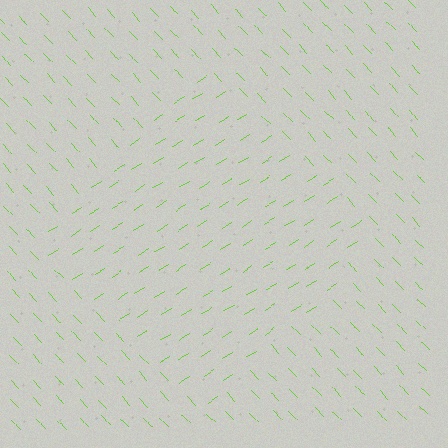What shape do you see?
I see a diamond.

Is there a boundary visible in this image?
Yes, there is a texture boundary formed by a change in line orientation.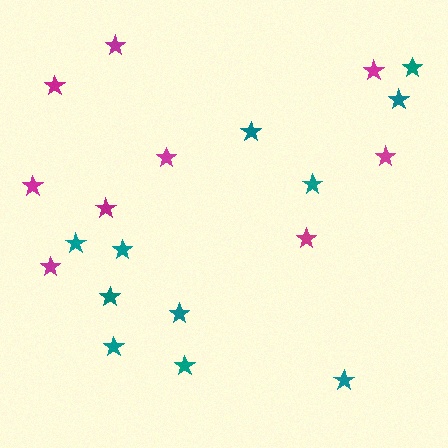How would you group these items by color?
There are 2 groups: one group of teal stars (11) and one group of magenta stars (9).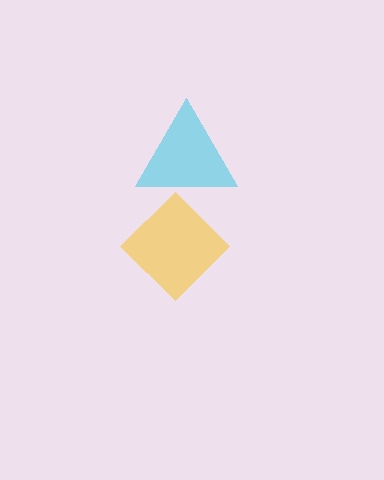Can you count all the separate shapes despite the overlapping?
Yes, there are 2 separate shapes.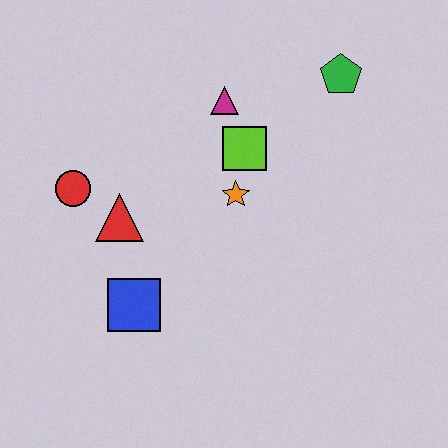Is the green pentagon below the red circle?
No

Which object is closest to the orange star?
The lime square is closest to the orange star.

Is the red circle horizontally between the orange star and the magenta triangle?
No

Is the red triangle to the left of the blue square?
Yes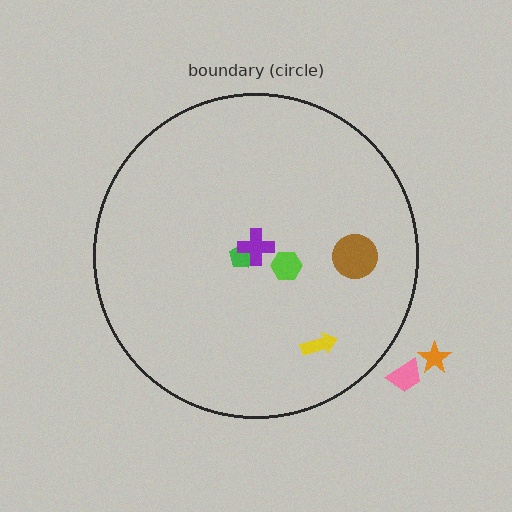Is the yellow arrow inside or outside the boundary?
Inside.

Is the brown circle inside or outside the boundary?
Inside.